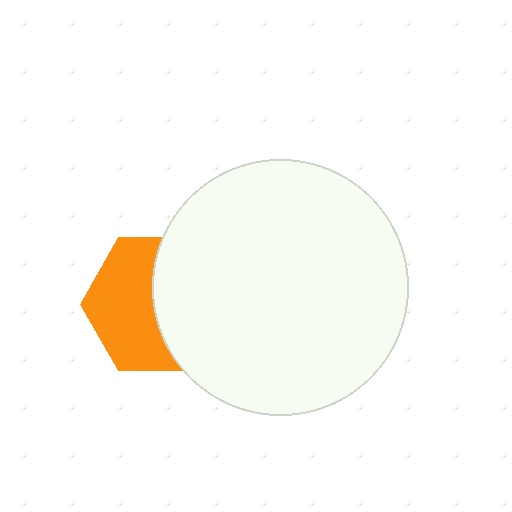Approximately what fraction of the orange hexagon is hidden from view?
Roughly 48% of the orange hexagon is hidden behind the white circle.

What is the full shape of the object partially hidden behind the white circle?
The partially hidden object is an orange hexagon.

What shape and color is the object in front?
The object in front is a white circle.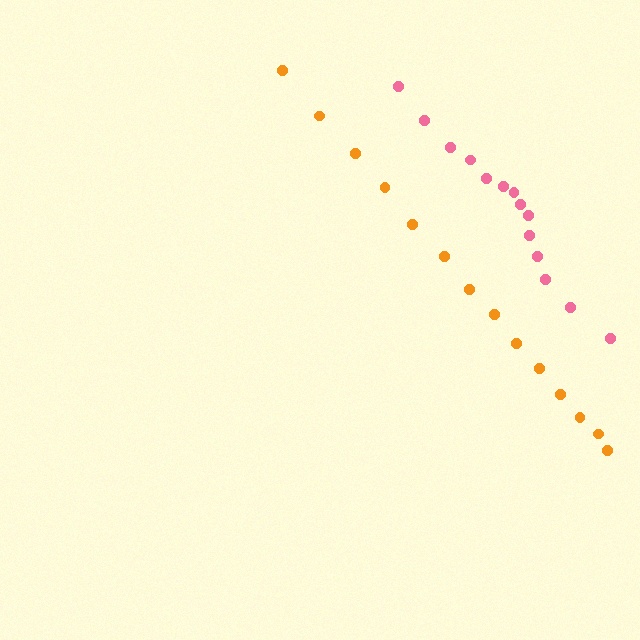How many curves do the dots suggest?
There are 2 distinct paths.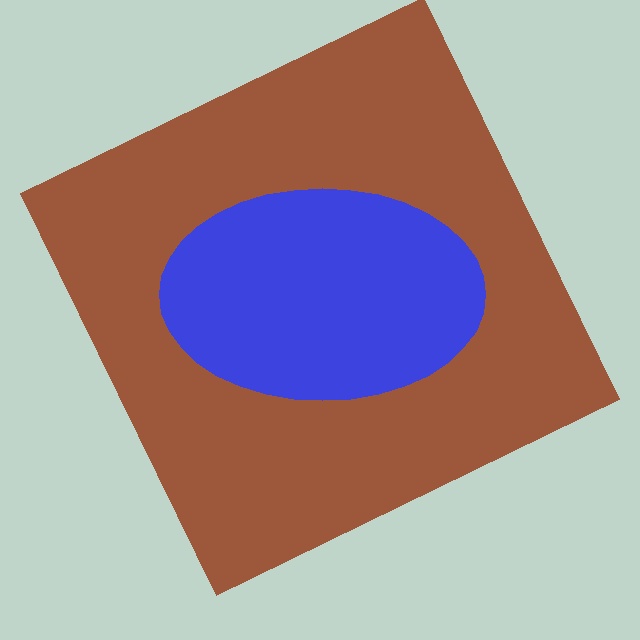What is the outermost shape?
The brown square.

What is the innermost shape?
The blue ellipse.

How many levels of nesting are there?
2.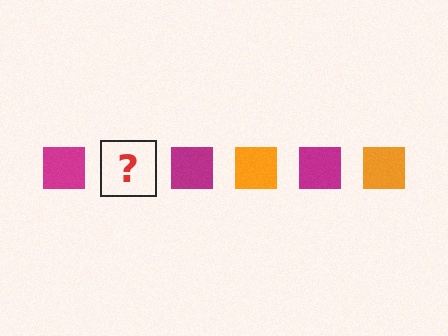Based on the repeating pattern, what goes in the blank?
The blank should be an orange square.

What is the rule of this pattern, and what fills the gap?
The rule is that the pattern cycles through magenta, orange squares. The gap should be filled with an orange square.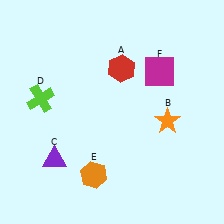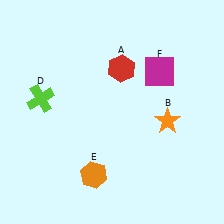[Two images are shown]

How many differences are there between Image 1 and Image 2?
There is 1 difference between the two images.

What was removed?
The purple triangle (C) was removed in Image 2.